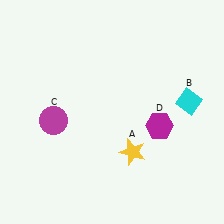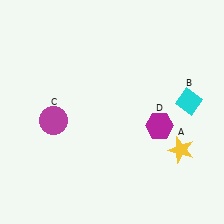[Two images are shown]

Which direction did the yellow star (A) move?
The yellow star (A) moved right.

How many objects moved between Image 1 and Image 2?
1 object moved between the two images.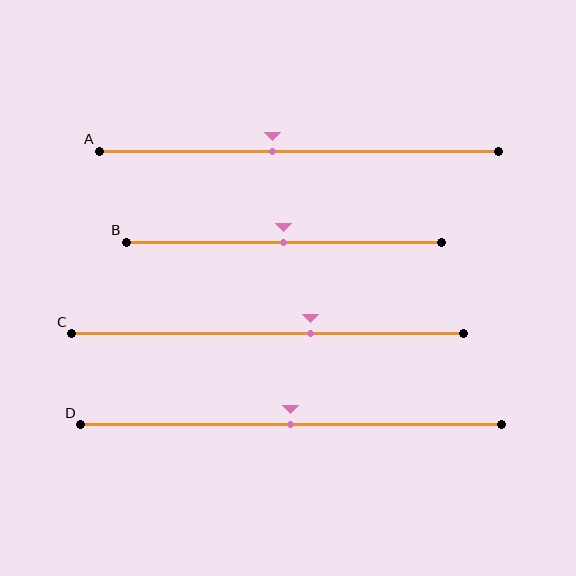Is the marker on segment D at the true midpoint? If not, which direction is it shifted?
Yes, the marker on segment D is at the true midpoint.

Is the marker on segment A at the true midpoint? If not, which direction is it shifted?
No, the marker on segment A is shifted to the left by about 7% of the segment length.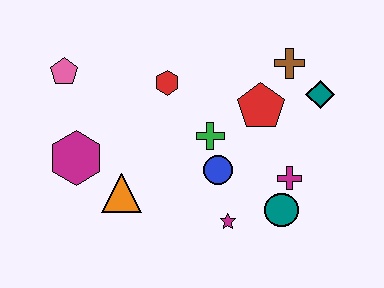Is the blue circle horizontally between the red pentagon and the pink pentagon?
Yes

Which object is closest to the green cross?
The blue circle is closest to the green cross.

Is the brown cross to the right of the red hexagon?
Yes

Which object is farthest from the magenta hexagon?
The teal diamond is farthest from the magenta hexagon.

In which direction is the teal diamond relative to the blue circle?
The teal diamond is to the right of the blue circle.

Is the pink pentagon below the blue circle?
No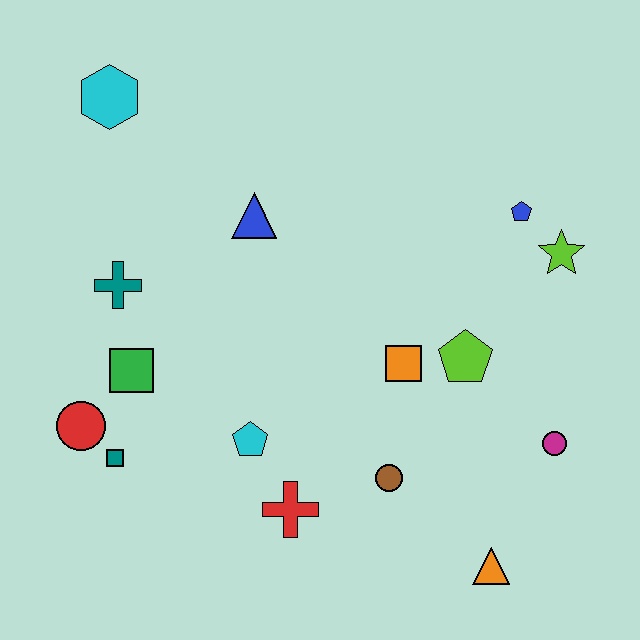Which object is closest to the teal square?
The red circle is closest to the teal square.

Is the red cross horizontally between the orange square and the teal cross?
Yes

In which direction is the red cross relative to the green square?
The red cross is to the right of the green square.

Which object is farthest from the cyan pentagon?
The cyan hexagon is farthest from the cyan pentagon.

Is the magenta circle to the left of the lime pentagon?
No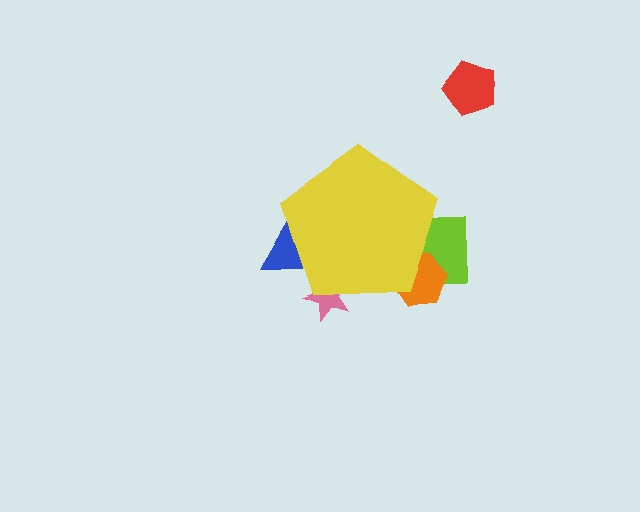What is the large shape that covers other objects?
A yellow pentagon.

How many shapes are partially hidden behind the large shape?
4 shapes are partially hidden.